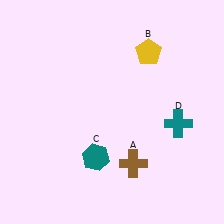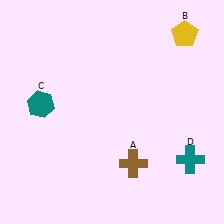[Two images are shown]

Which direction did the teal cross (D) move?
The teal cross (D) moved down.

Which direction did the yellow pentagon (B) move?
The yellow pentagon (B) moved right.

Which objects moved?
The objects that moved are: the yellow pentagon (B), the teal hexagon (C), the teal cross (D).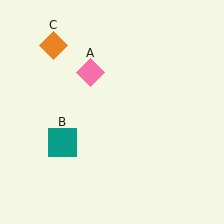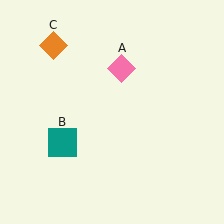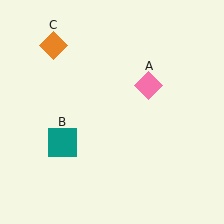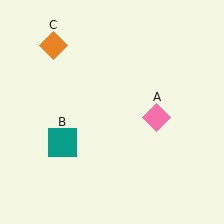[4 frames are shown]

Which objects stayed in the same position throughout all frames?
Teal square (object B) and orange diamond (object C) remained stationary.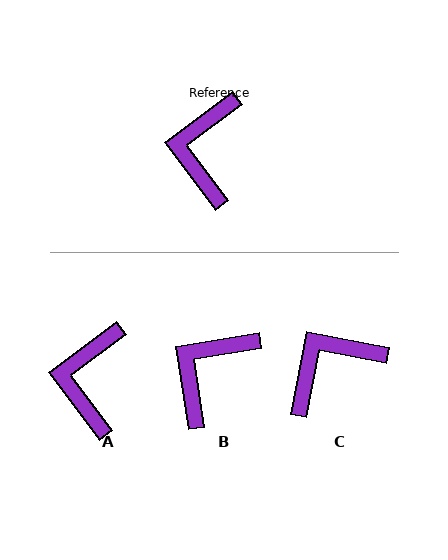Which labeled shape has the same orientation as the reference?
A.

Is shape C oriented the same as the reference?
No, it is off by about 48 degrees.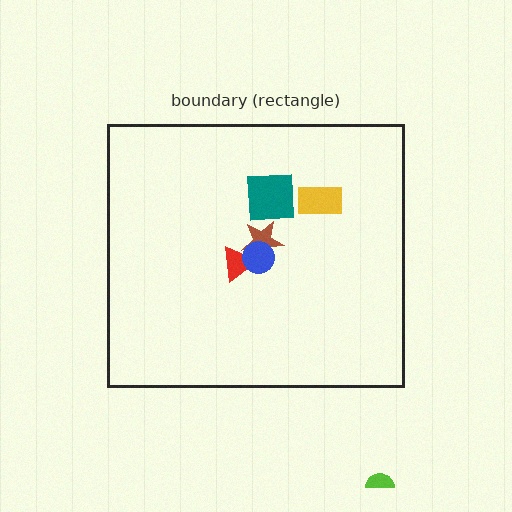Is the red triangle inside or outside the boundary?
Inside.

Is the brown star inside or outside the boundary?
Inside.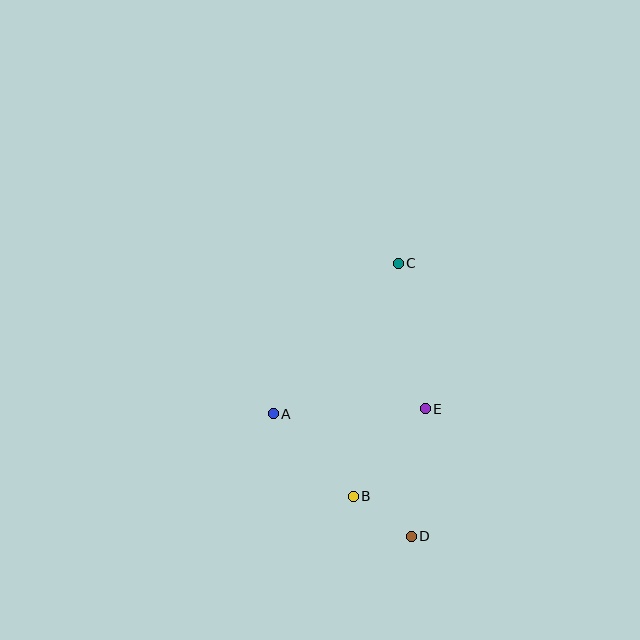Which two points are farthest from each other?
Points C and D are farthest from each other.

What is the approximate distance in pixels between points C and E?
The distance between C and E is approximately 148 pixels.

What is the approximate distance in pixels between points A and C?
The distance between A and C is approximately 196 pixels.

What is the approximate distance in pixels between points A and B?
The distance between A and B is approximately 115 pixels.